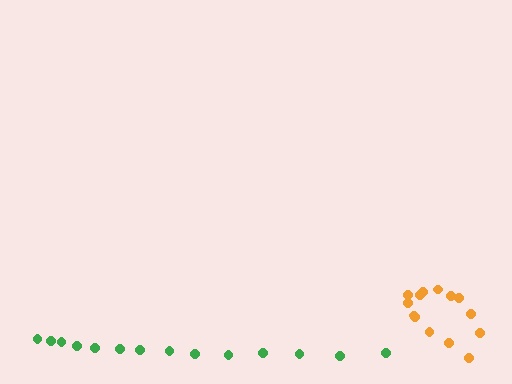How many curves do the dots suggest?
There are 2 distinct paths.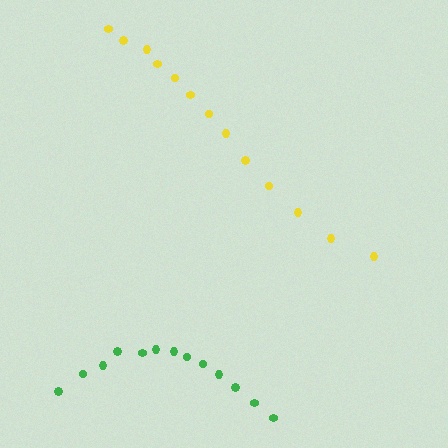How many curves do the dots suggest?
There are 2 distinct paths.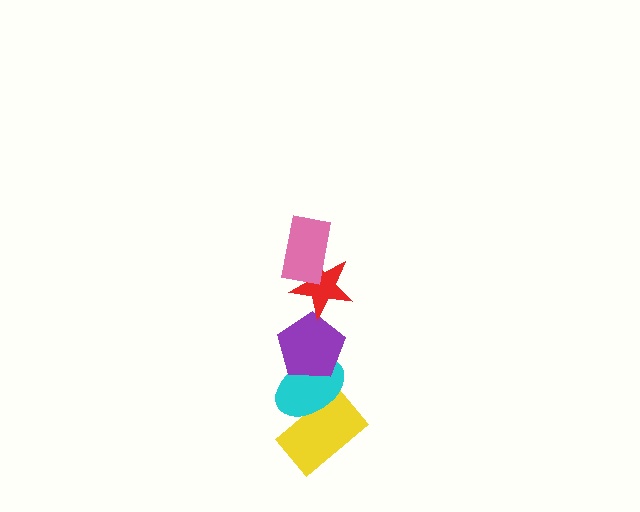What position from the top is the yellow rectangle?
The yellow rectangle is 5th from the top.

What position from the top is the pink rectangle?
The pink rectangle is 1st from the top.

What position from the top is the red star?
The red star is 2nd from the top.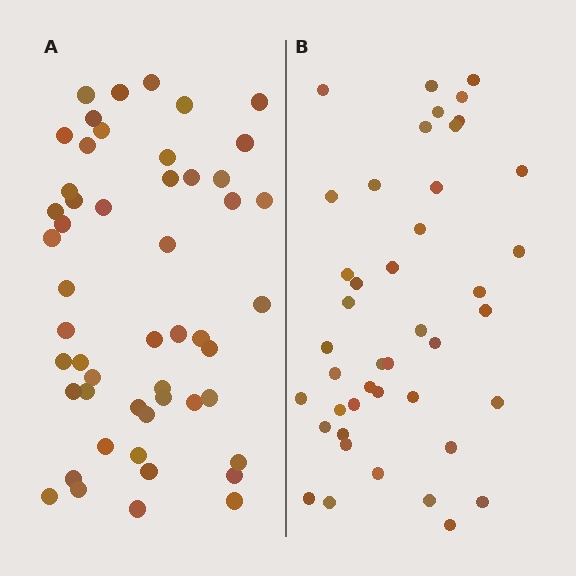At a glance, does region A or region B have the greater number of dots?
Region A (the left region) has more dots.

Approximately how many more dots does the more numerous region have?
Region A has roughly 8 or so more dots than region B.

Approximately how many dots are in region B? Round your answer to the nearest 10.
About 40 dots. (The exact count is 43, which rounds to 40.)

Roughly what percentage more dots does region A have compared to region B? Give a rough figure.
About 20% more.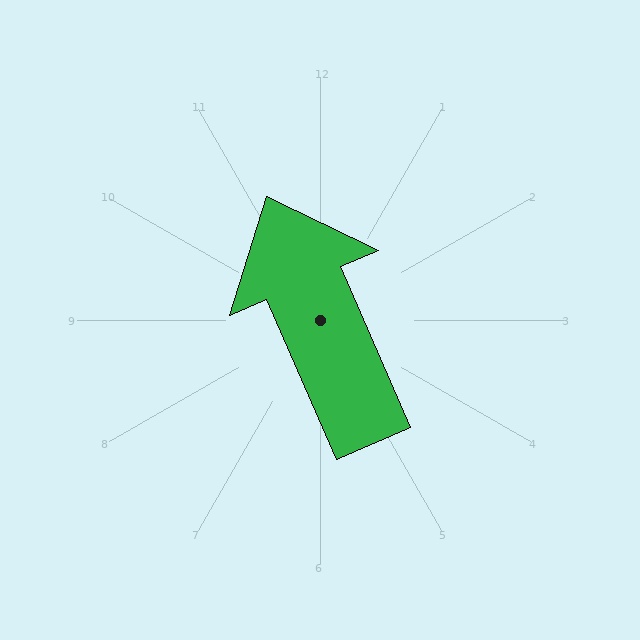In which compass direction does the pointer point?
Northwest.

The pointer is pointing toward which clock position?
Roughly 11 o'clock.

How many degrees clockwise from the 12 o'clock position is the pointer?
Approximately 336 degrees.